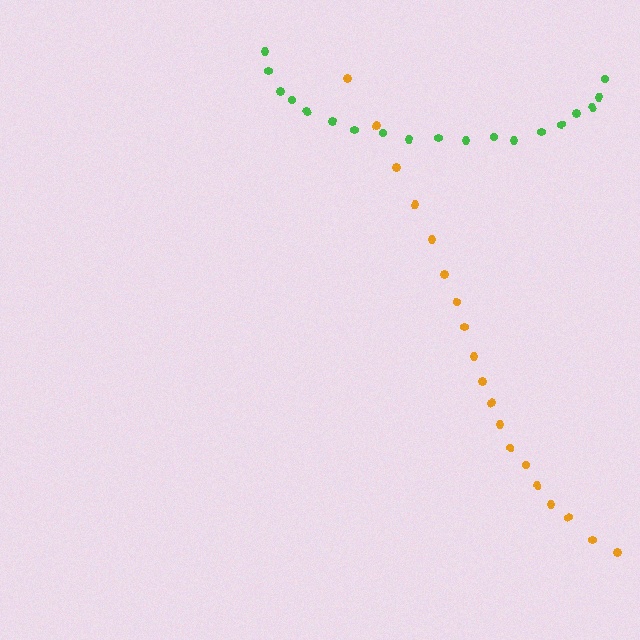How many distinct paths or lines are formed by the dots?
There are 2 distinct paths.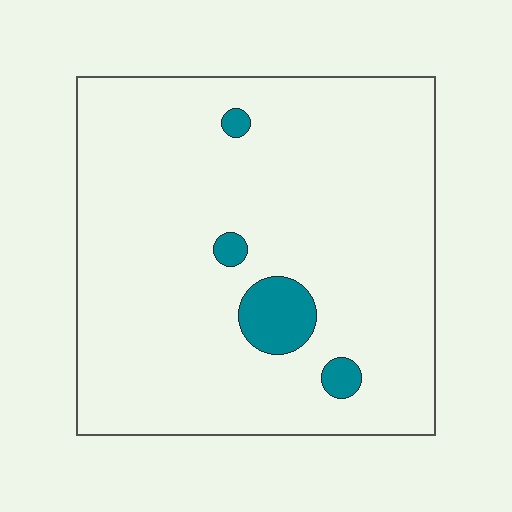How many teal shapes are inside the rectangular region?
4.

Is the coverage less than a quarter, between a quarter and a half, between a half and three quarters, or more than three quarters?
Less than a quarter.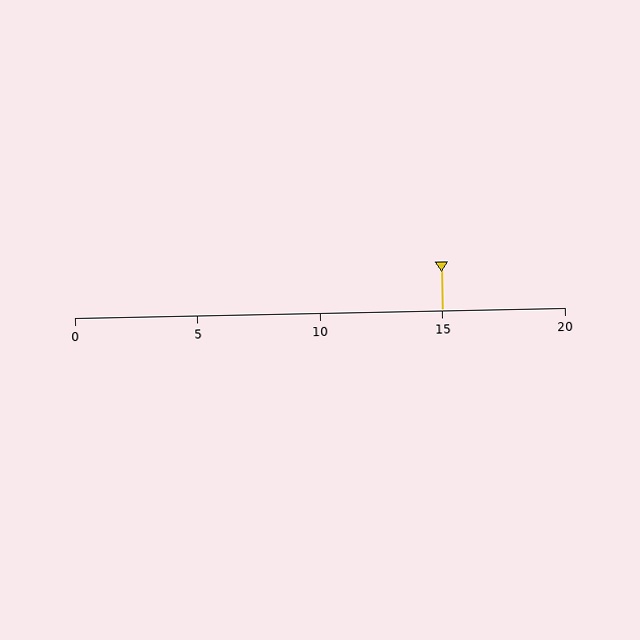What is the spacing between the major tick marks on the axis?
The major ticks are spaced 5 apart.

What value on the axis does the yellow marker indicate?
The marker indicates approximately 15.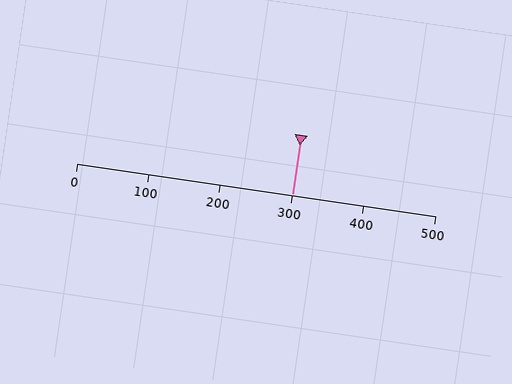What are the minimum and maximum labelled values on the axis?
The axis runs from 0 to 500.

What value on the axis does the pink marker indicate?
The marker indicates approximately 300.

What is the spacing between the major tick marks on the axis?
The major ticks are spaced 100 apart.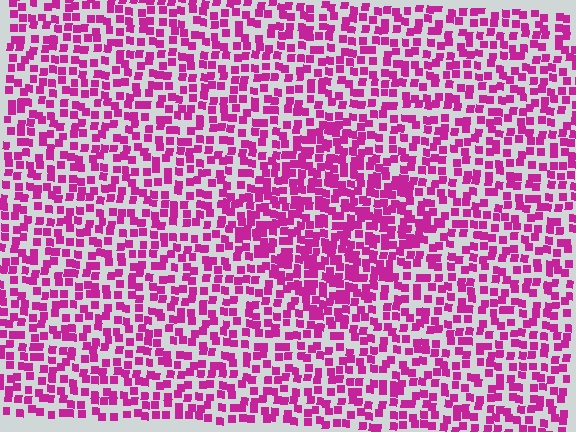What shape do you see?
I see a diamond.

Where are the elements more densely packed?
The elements are more densely packed inside the diamond boundary.